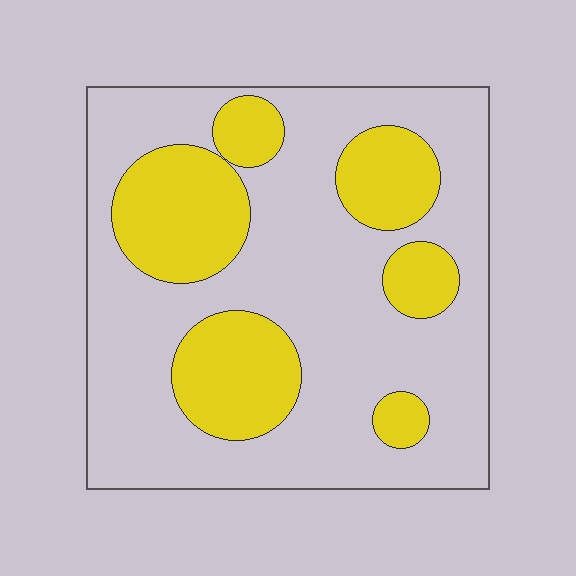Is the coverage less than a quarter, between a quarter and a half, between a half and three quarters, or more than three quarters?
Between a quarter and a half.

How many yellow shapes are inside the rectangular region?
6.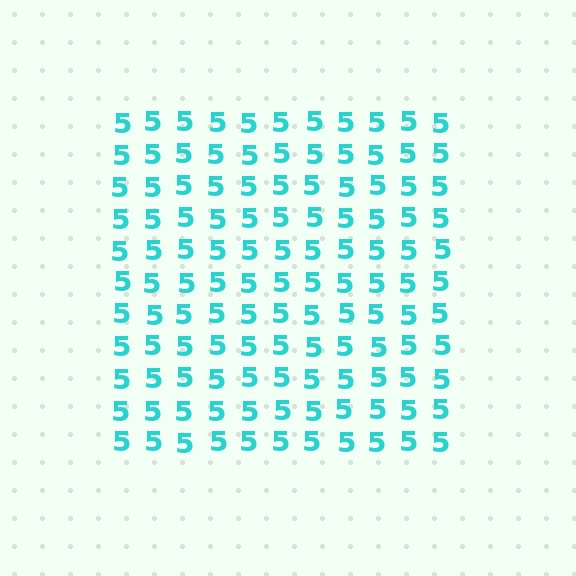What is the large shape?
The large shape is a square.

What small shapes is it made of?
It is made of small digit 5's.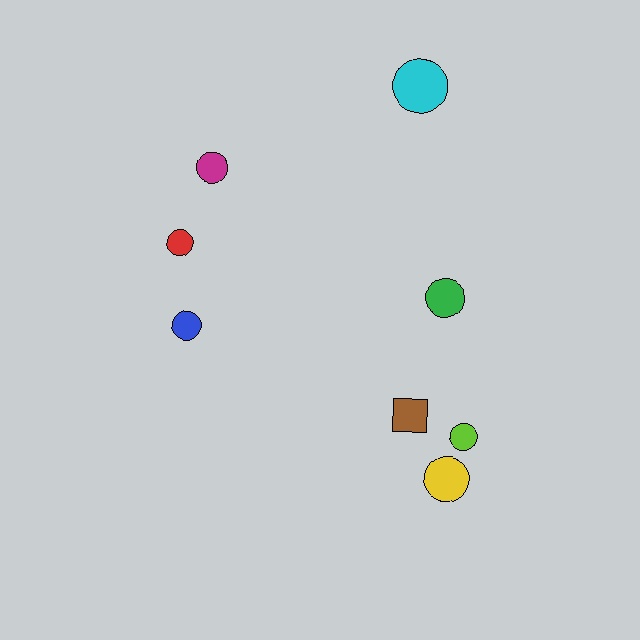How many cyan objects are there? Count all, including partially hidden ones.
There is 1 cyan object.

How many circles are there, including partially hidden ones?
There are 7 circles.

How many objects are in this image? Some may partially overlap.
There are 8 objects.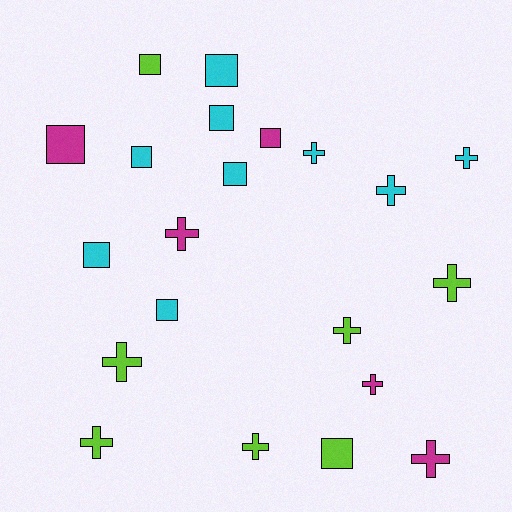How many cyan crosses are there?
There are 3 cyan crosses.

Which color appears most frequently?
Cyan, with 9 objects.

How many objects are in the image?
There are 21 objects.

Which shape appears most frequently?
Cross, with 11 objects.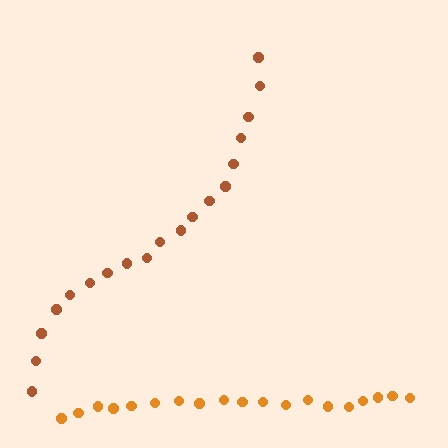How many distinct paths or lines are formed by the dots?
There are 2 distinct paths.